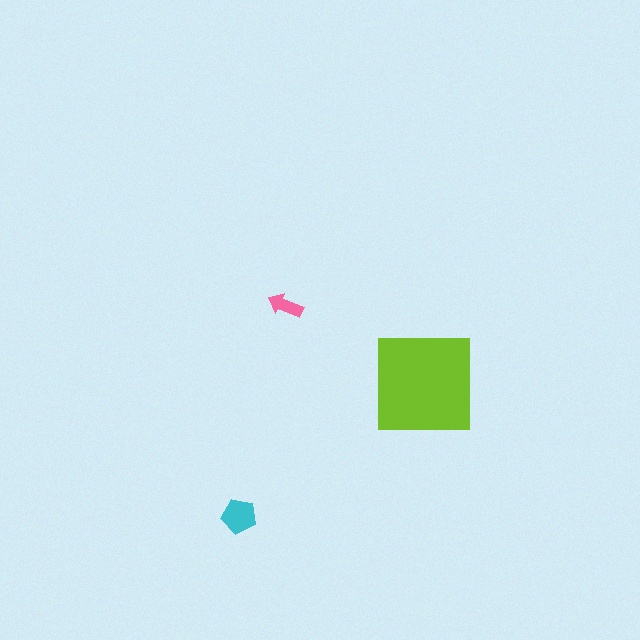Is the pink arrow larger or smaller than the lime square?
Smaller.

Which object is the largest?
The lime square.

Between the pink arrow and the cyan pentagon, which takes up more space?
The cyan pentagon.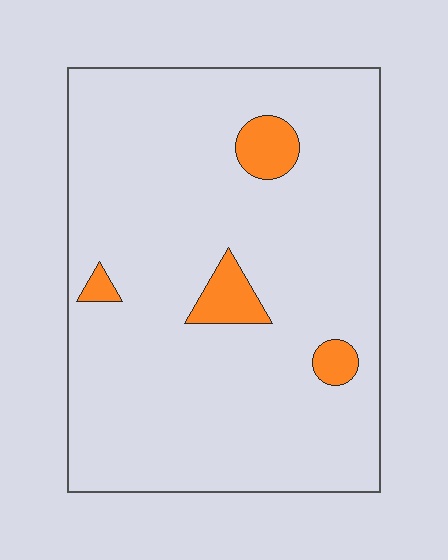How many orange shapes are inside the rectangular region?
4.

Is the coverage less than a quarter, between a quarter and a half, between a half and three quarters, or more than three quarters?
Less than a quarter.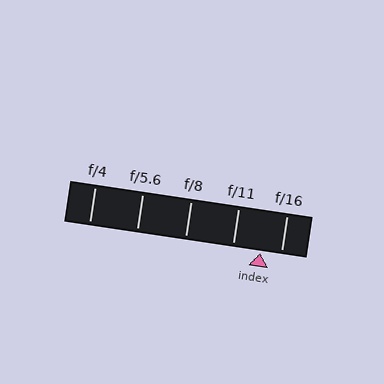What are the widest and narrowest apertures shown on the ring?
The widest aperture shown is f/4 and the narrowest is f/16.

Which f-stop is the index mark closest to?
The index mark is closest to f/16.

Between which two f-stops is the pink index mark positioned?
The index mark is between f/11 and f/16.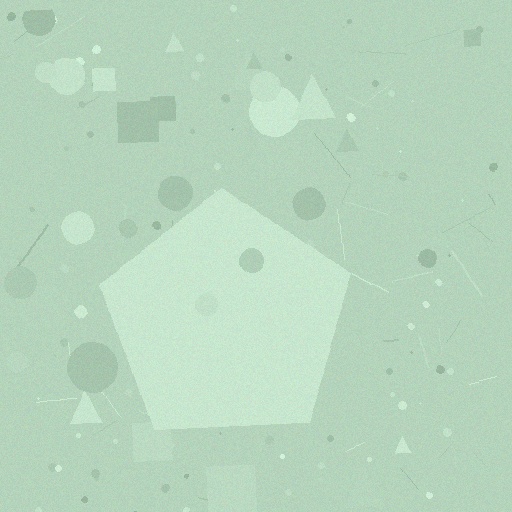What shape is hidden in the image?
A pentagon is hidden in the image.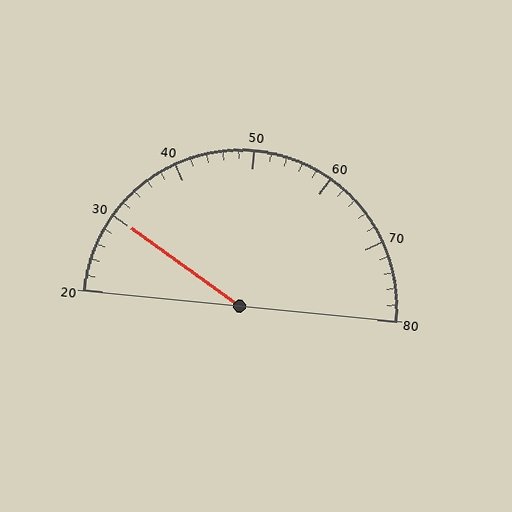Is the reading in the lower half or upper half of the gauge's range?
The reading is in the lower half of the range (20 to 80).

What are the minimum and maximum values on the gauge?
The gauge ranges from 20 to 80.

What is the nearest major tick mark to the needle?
The nearest major tick mark is 30.